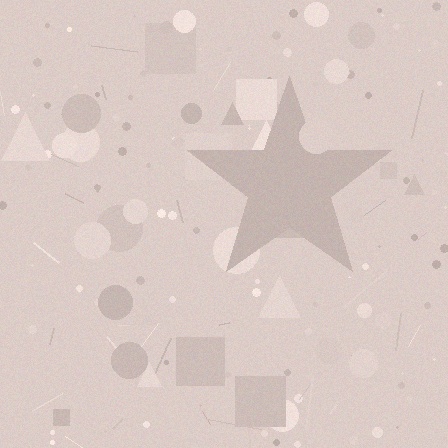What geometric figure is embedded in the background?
A star is embedded in the background.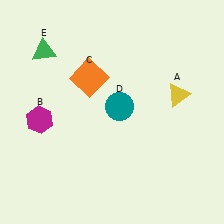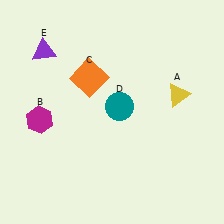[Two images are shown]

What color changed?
The triangle (E) changed from green in Image 1 to purple in Image 2.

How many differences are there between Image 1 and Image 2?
There is 1 difference between the two images.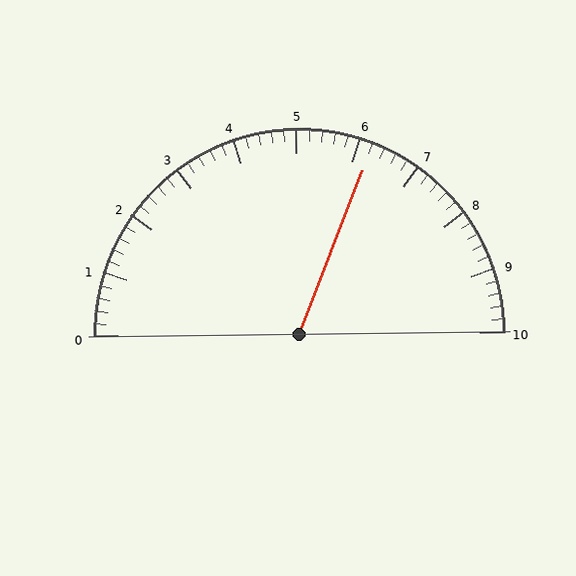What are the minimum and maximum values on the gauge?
The gauge ranges from 0 to 10.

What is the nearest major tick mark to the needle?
The nearest major tick mark is 6.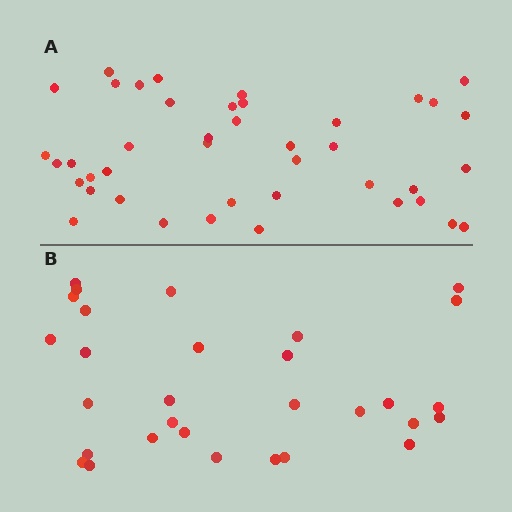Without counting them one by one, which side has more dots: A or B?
Region A (the top region) has more dots.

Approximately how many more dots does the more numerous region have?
Region A has roughly 12 or so more dots than region B.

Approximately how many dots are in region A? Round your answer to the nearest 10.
About 40 dots. (The exact count is 42, which rounds to 40.)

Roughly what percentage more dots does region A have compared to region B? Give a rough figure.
About 40% more.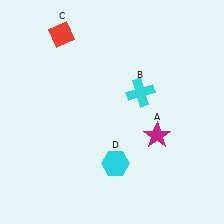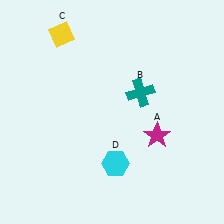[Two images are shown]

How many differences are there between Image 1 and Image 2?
There are 2 differences between the two images.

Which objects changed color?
B changed from cyan to teal. C changed from red to yellow.